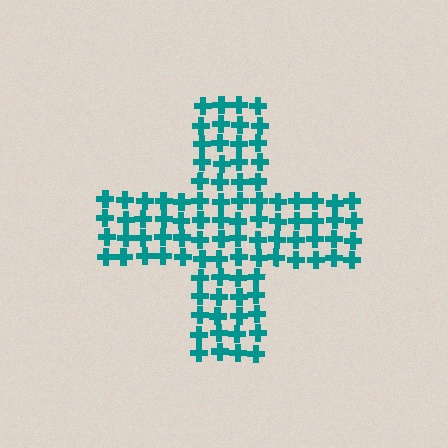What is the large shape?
The large shape is a cross.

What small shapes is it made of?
It is made of small crosses.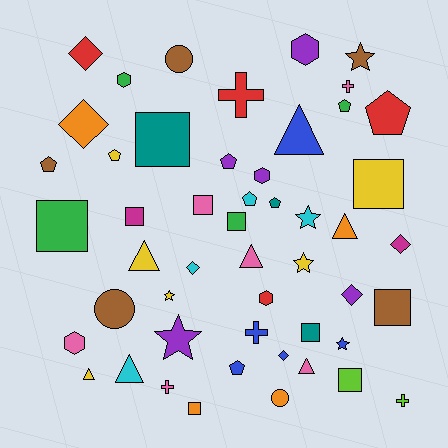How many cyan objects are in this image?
There are 4 cyan objects.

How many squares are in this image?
There are 10 squares.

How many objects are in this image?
There are 50 objects.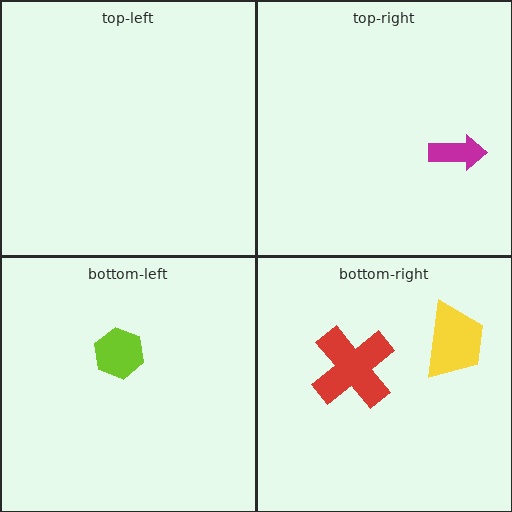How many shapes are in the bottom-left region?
1.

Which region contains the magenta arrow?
The top-right region.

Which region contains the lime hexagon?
The bottom-left region.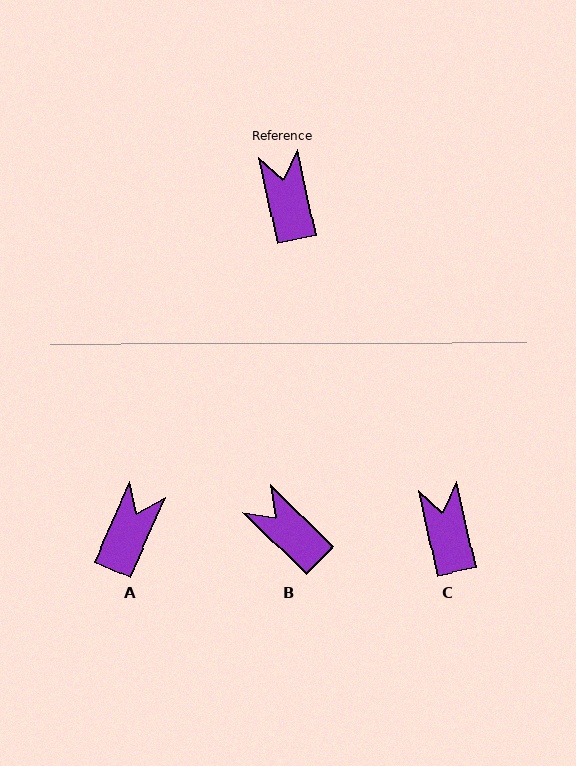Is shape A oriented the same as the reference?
No, it is off by about 37 degrees.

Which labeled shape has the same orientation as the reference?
C.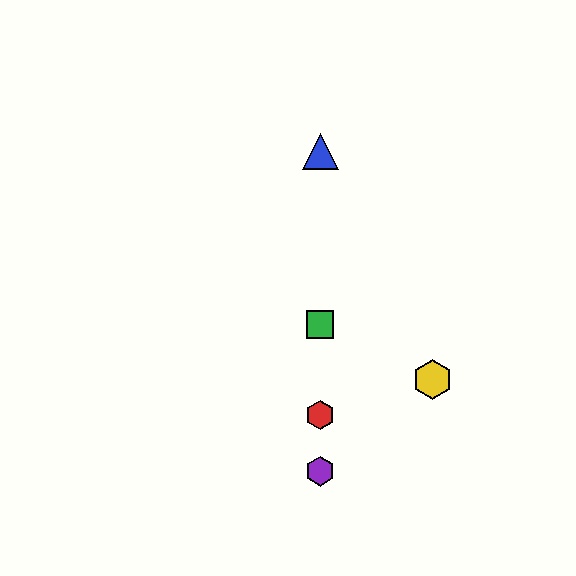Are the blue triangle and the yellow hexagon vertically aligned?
No, the blue triangle is at x≈320 and the yellow hexagon is at x≈433.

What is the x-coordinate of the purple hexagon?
The purple hexagon is at x≈320.